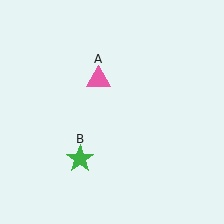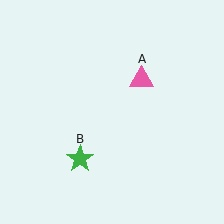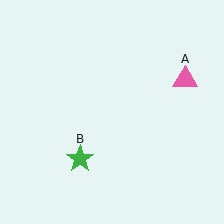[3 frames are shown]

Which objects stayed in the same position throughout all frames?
Green star (object B) remained stationary.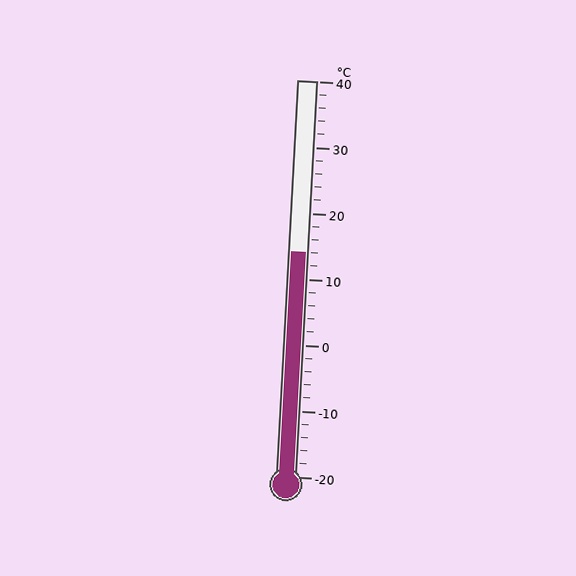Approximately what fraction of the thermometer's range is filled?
The thermometer is filled to approximately 55% of its range.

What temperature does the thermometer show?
The thermometer shows approximately 14°C.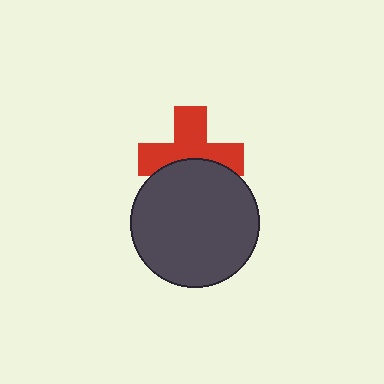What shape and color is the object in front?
The object in front is a dark gray circle.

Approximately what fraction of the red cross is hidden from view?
Roughly 39% of the red cross is hidden behind the dark gray circle.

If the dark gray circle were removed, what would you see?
You would see the complete red cross.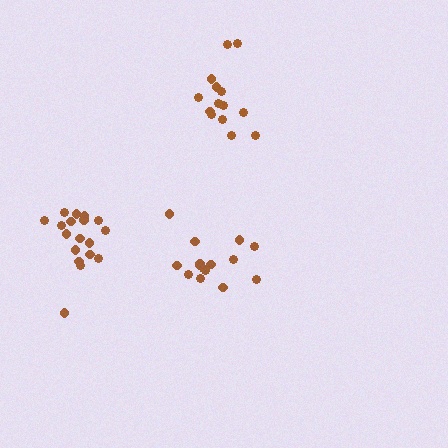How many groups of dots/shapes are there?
There are 3 groups.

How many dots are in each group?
Group 1: 18 dots, Group 2: 15 dots, Group 3: 14 dots (47 total).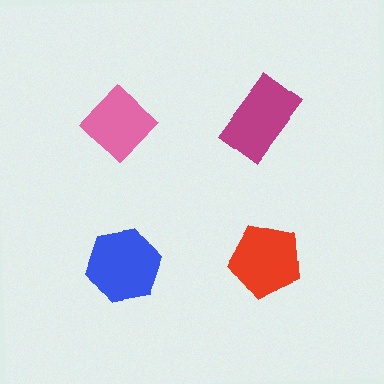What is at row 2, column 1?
A blue hexagon.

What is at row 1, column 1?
A pink diamond.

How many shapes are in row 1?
2 shapes.